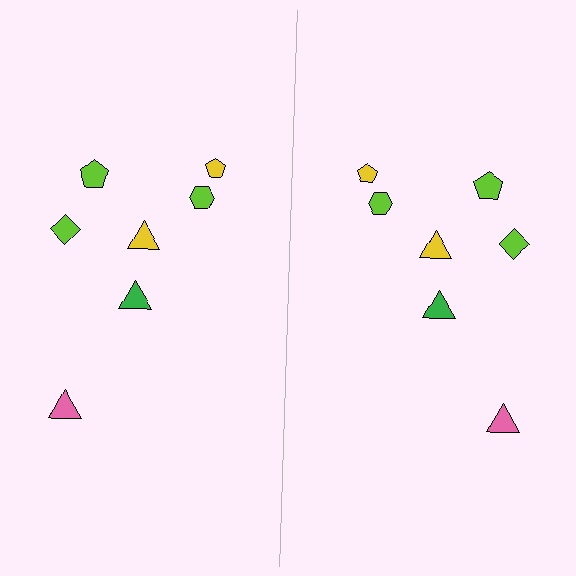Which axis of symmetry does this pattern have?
The pattern has a vertical axis of symmetry running through the center of the image.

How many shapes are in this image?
There are 14 shapes in this image.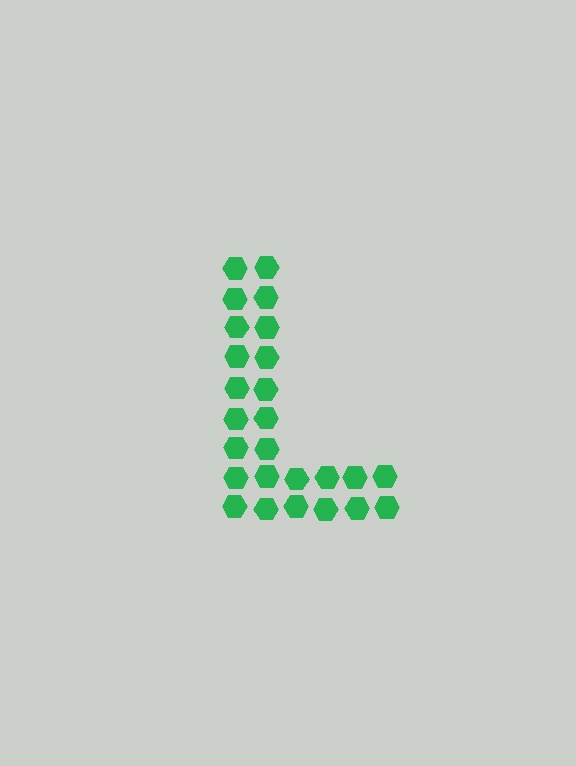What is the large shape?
The large shape is the letter L.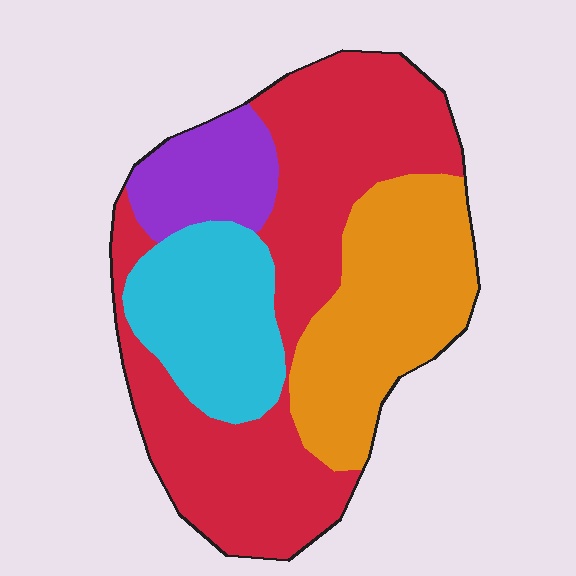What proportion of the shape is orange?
Orange takes up between a sixth and a third of the shape.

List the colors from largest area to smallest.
From largest to smallest: red, orange, cyan, purple.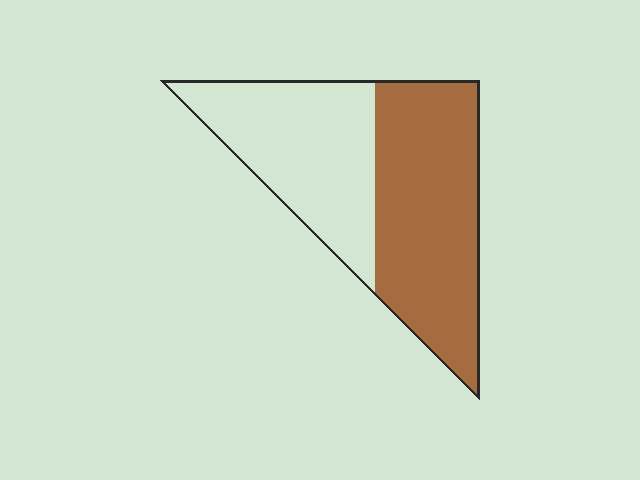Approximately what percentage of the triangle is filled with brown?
Approximately 55%.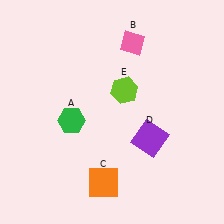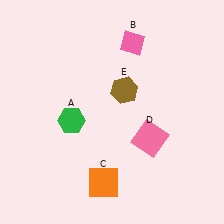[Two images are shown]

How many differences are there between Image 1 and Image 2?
There are 2 differences between the two images.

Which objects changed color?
D changed from purple to pink. E changed from lime to brown.